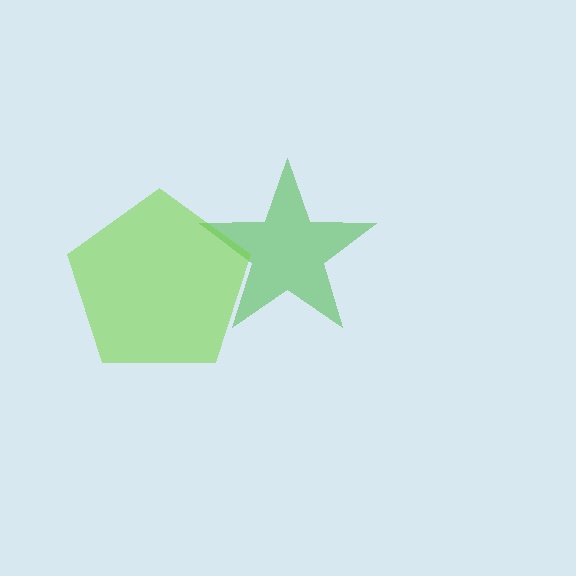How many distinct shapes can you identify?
There are 2 distinct shapes: a green star, a lime pentagon.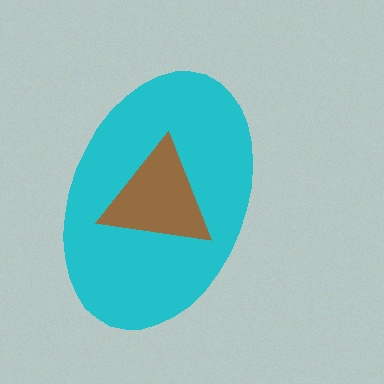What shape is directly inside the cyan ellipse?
The brown triangle.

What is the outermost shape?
The cyan ellipse.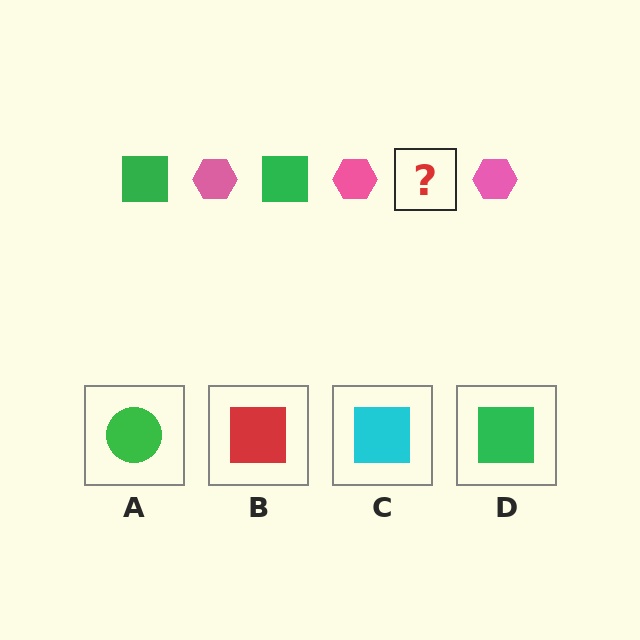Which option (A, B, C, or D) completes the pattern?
D.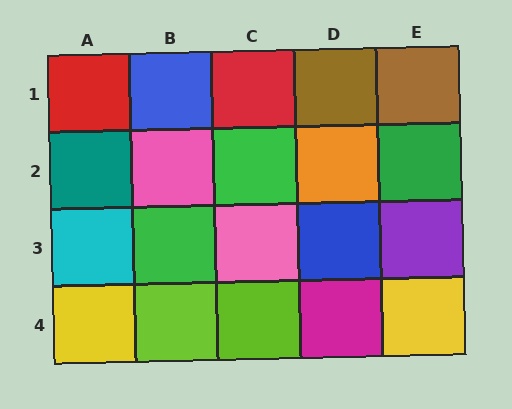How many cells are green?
3 cells are green.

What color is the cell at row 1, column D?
Brown.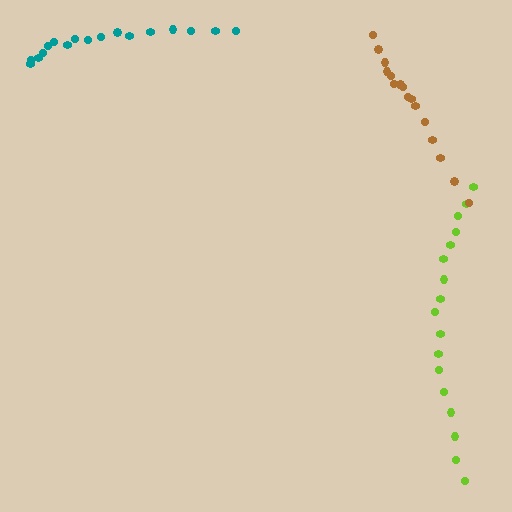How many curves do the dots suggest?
There are 3 distinct paths.